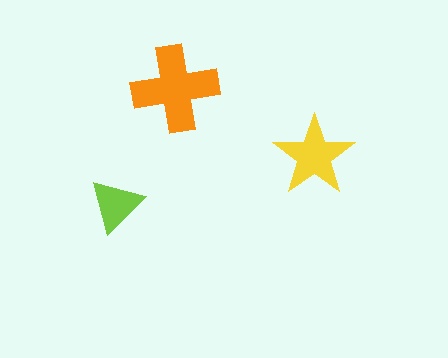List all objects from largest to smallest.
The orange cross, the yellow star, the lime triangle.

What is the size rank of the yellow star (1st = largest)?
2nd.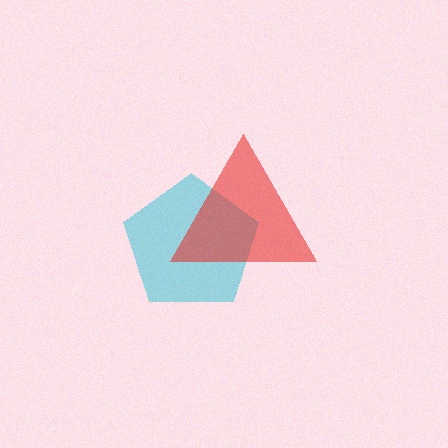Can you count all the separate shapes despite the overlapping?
Yes, there are 2 separate shapes.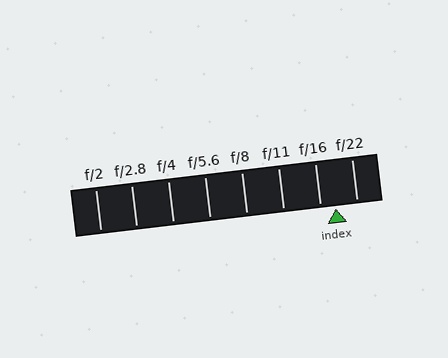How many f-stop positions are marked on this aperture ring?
There are 8 f-stop positions marked.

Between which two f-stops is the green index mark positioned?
The index mark is between f/16 and f/22.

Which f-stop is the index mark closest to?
The index mark is closest to f/16.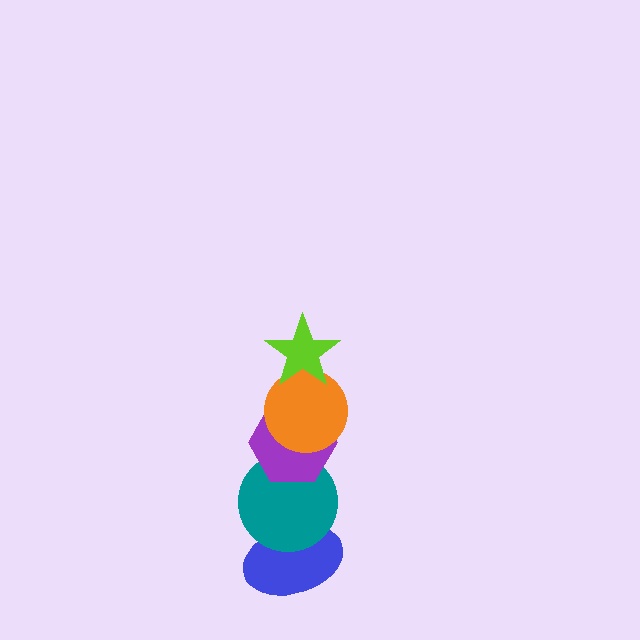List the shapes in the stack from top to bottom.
From top to bottom: the lime star, the orange circle, the purple hexagon, the teal circle, the blue ellipse.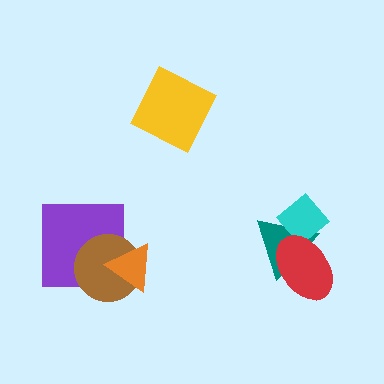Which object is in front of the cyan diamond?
The red ellipse is in front of the cyan diamond.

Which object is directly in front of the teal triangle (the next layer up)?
The cyan diamond is directly in front of the teal triangle.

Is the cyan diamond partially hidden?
Yes, it is partially covered by another shape.